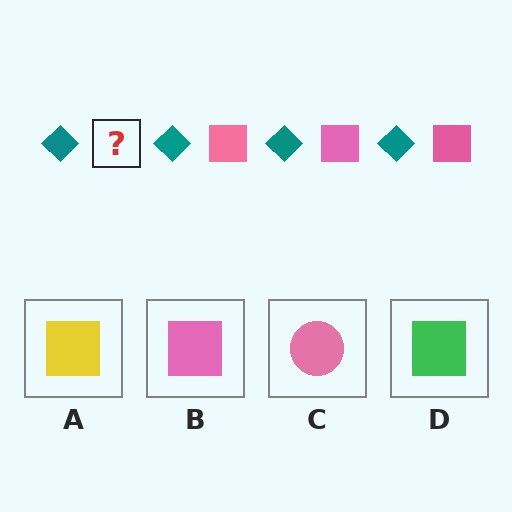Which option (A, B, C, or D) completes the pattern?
B.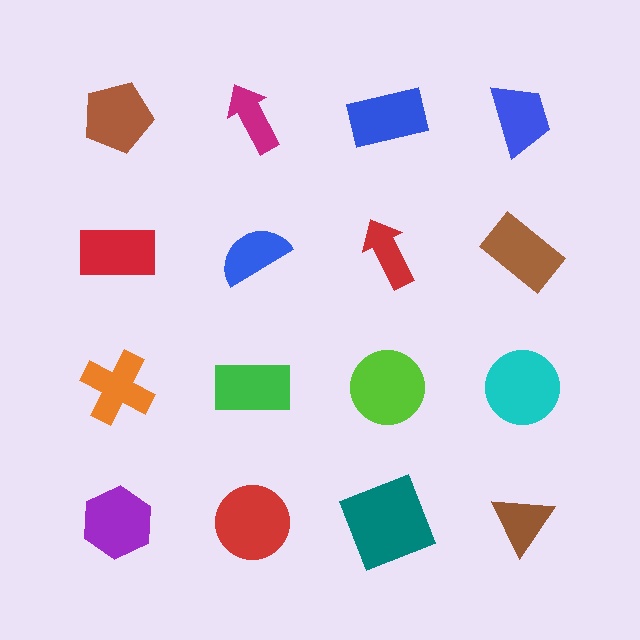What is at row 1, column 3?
A blue rectangle.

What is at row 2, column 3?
A red arrow.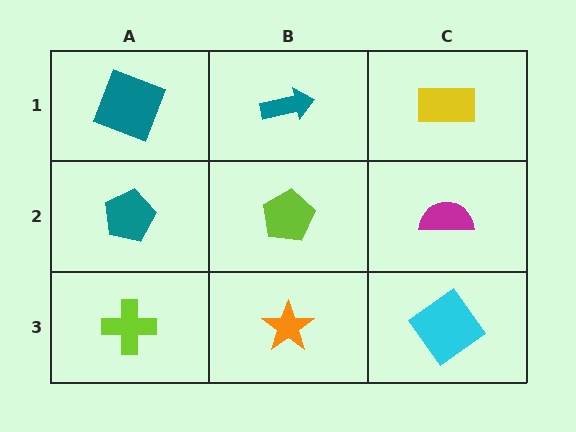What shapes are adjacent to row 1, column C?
A magenta semicircle (row 2, column C), a teal arrow (row 1, column B).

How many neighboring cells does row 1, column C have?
2.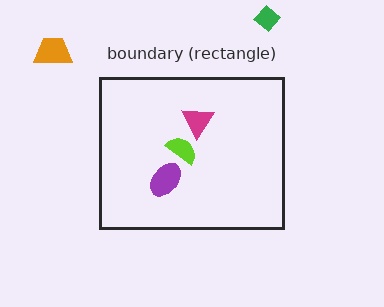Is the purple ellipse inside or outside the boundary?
Inside.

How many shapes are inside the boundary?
3 inside, 2 outside.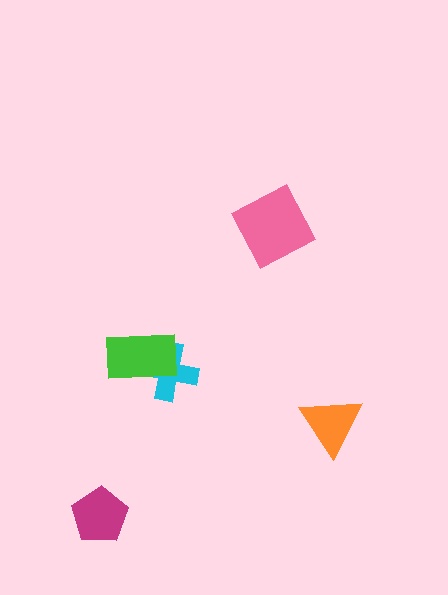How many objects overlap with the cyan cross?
1 object overlaps with the cyan cross.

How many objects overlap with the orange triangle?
0 objects overlap with the orange triangle.